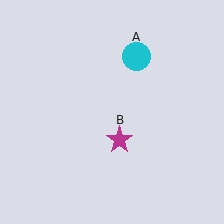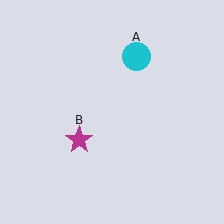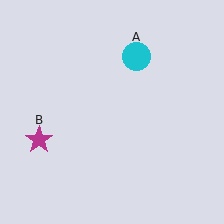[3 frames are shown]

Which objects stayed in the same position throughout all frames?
Cyan circle (object A) remained stationary.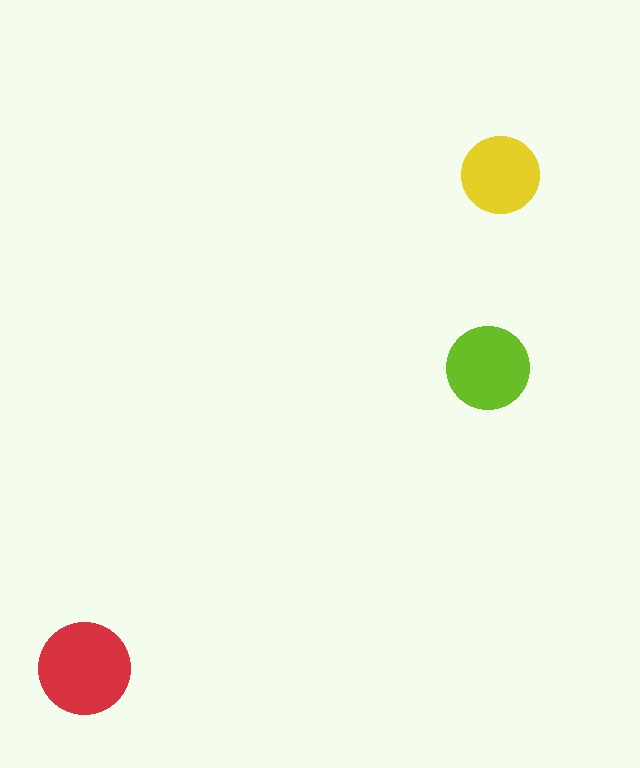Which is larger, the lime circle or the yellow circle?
The lime one.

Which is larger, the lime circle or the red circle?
The red one.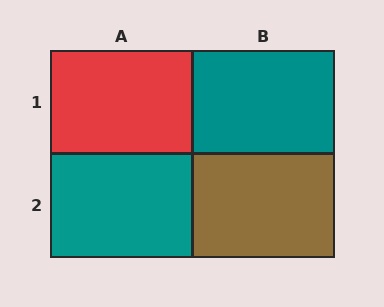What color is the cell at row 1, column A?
Red.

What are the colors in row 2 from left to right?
Teal, brown.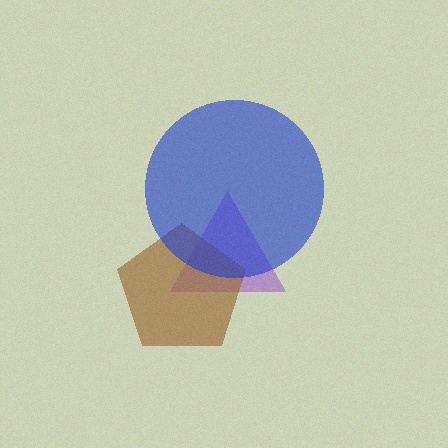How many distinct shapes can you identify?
There are 3 distinct shapes: a purple triangle, a brown pentagon, a blue circle.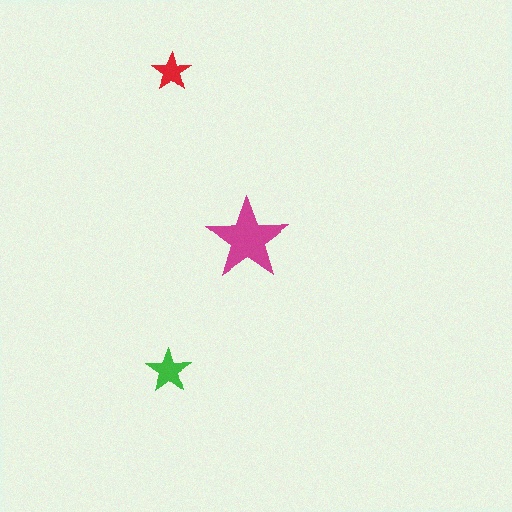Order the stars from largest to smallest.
the magenta one, the green one, the red one.